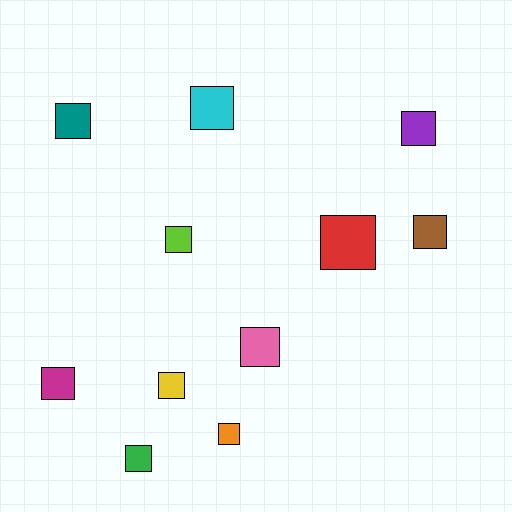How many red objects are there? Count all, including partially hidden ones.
There is 1 red object.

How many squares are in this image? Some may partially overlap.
There are 11 squares.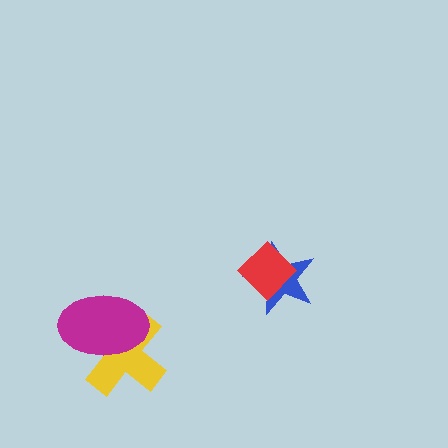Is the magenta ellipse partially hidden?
No, no other shape covers it.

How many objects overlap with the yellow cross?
1 object overlaps with the yellow cross.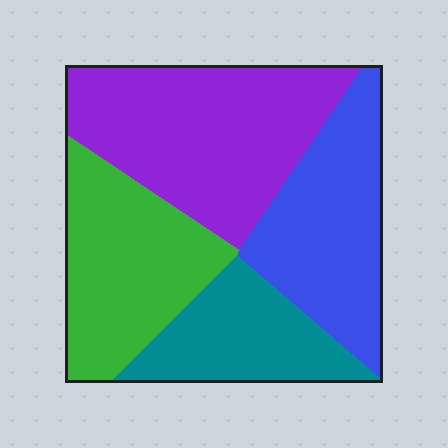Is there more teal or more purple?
Purple.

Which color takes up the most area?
Purple, at roughly 35%.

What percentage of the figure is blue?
Blue takes up less than a quarter of the figure.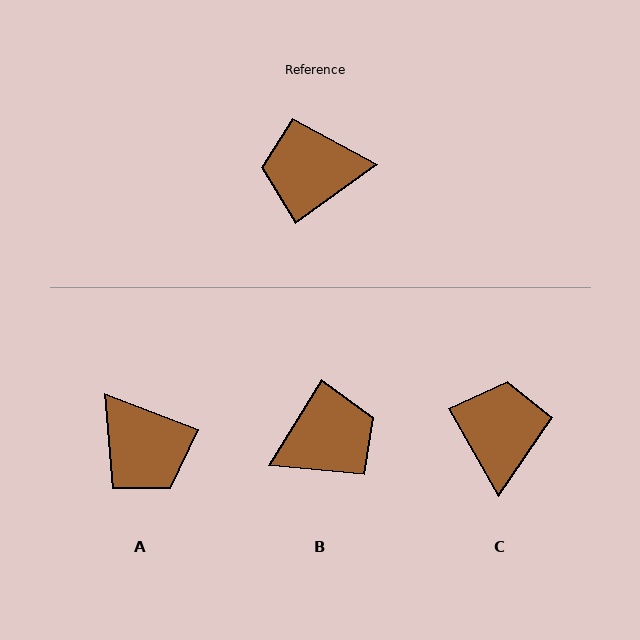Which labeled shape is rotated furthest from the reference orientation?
B, about 157 degrees away.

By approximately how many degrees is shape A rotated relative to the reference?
Approximately 123 degrees counter-clockwise.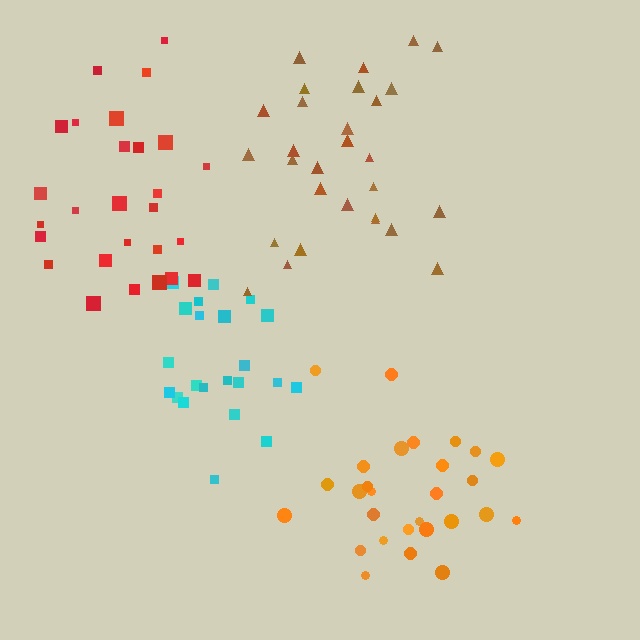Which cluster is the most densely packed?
Cyan.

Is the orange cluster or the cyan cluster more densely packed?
Cyan.